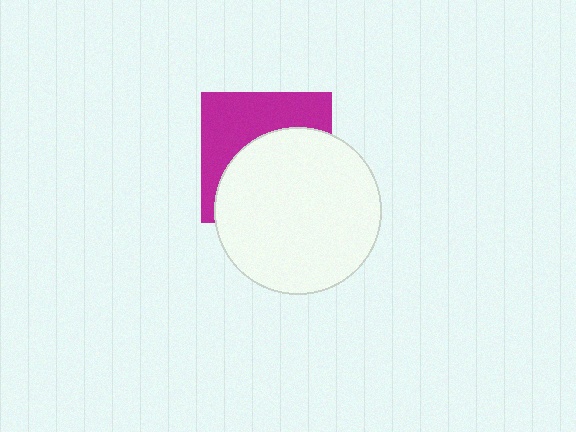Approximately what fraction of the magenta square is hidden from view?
Roughly 57% of the magenta square is hidden behind the white circle.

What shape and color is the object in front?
The object in front is a white circle.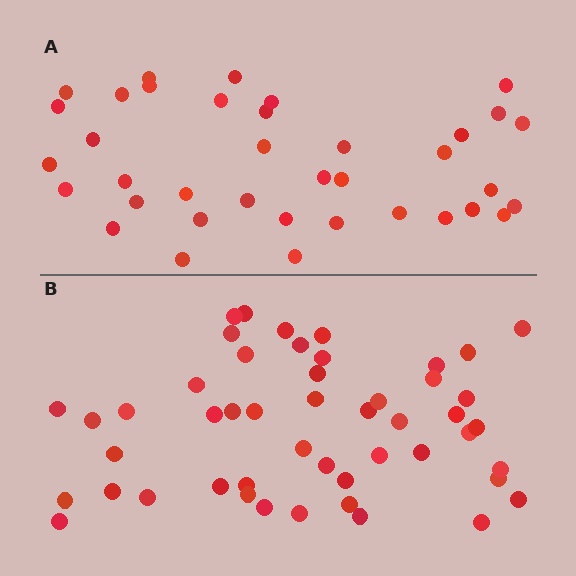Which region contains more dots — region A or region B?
Region B (the bottom region) has more dots.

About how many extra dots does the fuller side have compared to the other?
Region B has roughly 12 or so more dots than region A.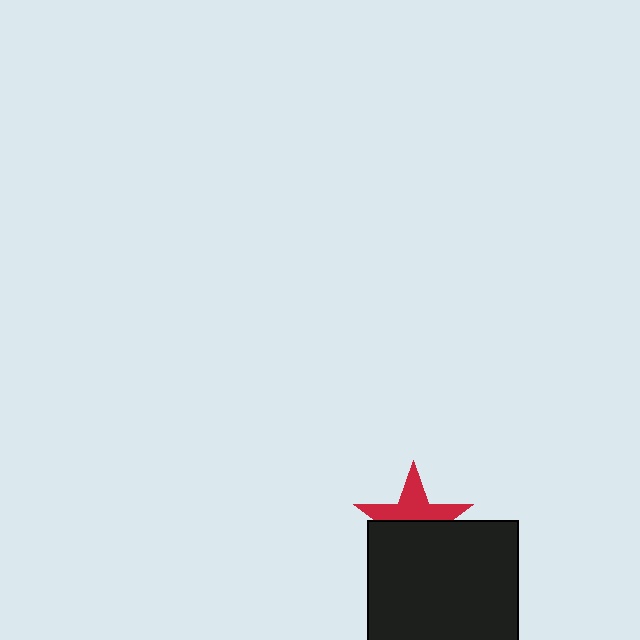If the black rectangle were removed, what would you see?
You would see the complete red star.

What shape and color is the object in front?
The object in front is a black rectangle.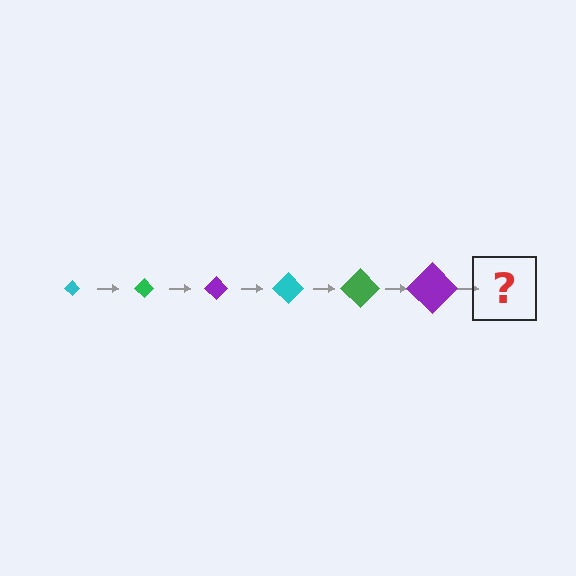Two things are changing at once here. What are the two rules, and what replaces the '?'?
The two rules are that the diamond grows larger each step and the color cycles through cyan, green, and purple. The '?' should be a cyan diamond, larger than the previous one.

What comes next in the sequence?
The next element should be a cyan diamond, larger than the previous one.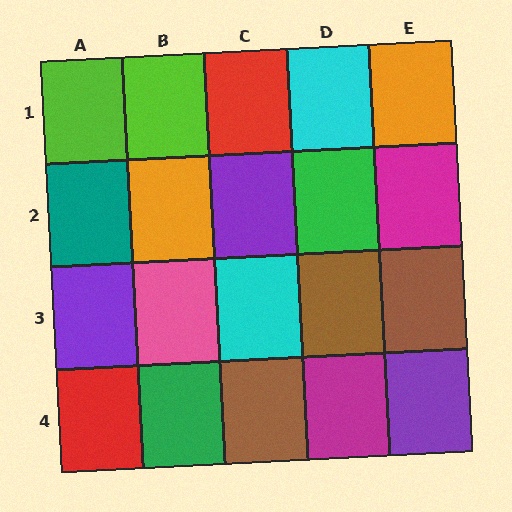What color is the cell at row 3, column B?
Pink.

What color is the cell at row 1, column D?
Cyan.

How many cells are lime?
2 cells are lime.